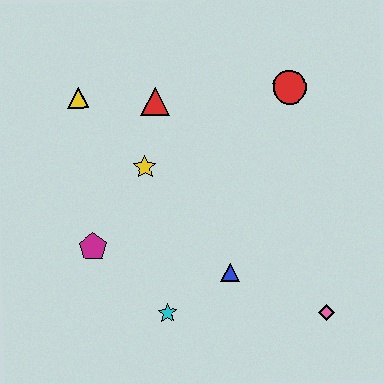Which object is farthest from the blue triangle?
The yellow triangle is farthest from the blue triangle.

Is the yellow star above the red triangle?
No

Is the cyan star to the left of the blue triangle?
Yes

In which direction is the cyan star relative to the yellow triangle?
The cyan star is below the yellow triangle.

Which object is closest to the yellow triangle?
The red triangle is closest to the yellow triangle.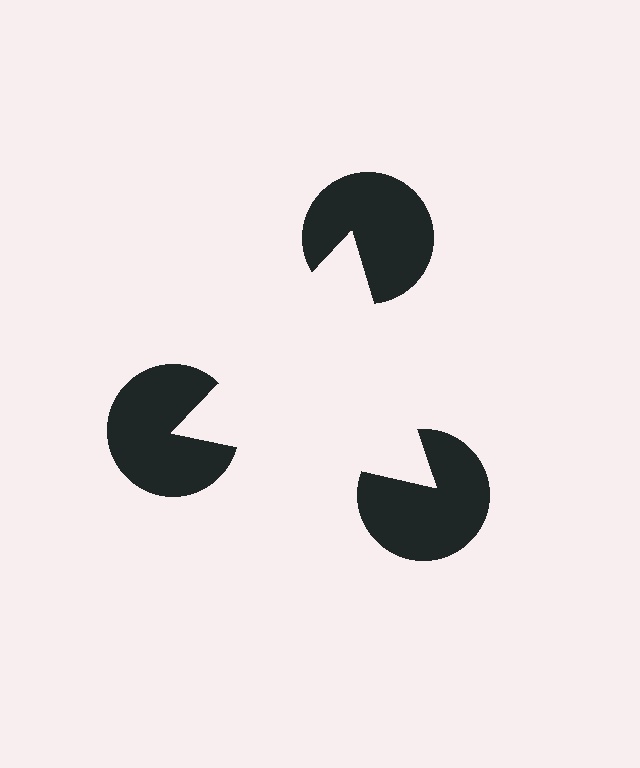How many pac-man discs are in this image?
There are 3 — one at each vertex of the illusory triangle.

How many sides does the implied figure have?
3 sides.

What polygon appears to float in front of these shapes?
An illusory triangle — its edges are inferred from the aligned wedge cuts in the pac-man discs, not physically drawn.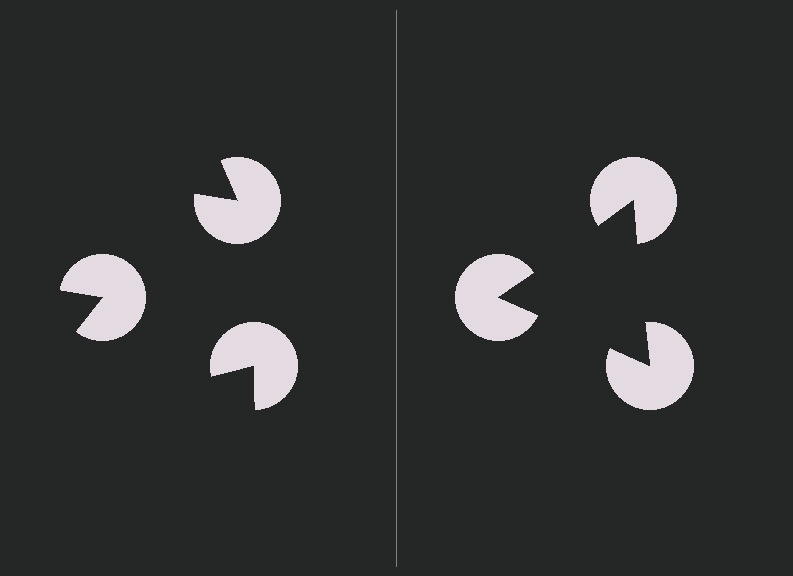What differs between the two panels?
The pac-man discs are positioned identically on both sides; only the wedge orientations differ. On the right they align to a triangle; on the left they are misaligned.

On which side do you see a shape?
An illusory triangle appears on the right side. On the left side the wedge cuts are rotated, so no coherent shape forms.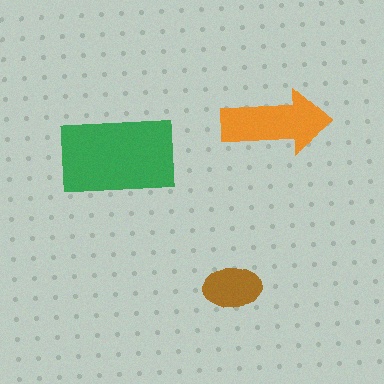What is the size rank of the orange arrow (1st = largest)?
2nd.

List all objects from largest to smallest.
The green rectangle, the orange arrow, the brown ellipse.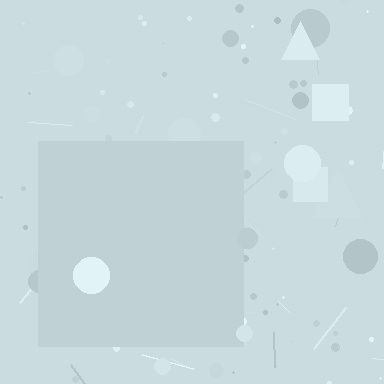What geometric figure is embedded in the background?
A square is embedded in the background.